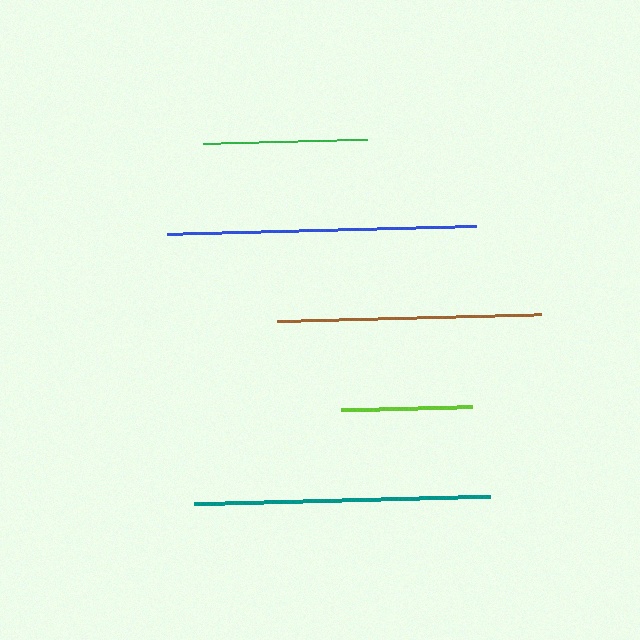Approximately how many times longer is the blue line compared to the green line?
The blue line is approximately 1.9 times the length of the green line.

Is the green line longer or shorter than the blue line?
The blue line is longer than the green line.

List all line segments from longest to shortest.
From longest to shortest: blue, teal, brown, green, lime.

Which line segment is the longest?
The blue line is the longest at approximately 310 pixels.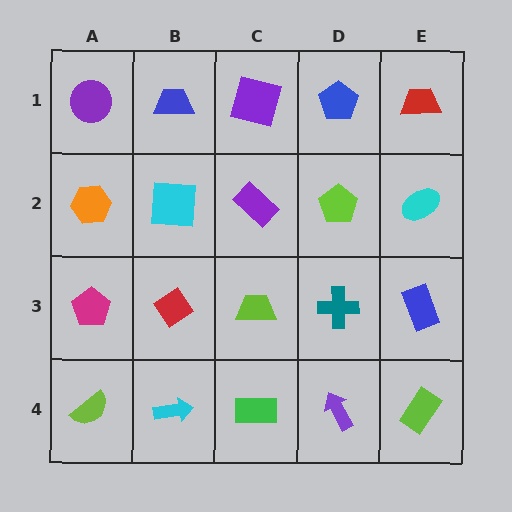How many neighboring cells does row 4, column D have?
3.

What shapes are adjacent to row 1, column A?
An orange hexagon (row 2, column A), a blue trapezoid (row 1, column B).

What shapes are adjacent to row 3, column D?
A lime pentagon (row 2, column D), a purple arrow (row 4, column D), a lime trapezoid (row 3, column C), a blue rectangle (row 3, column E).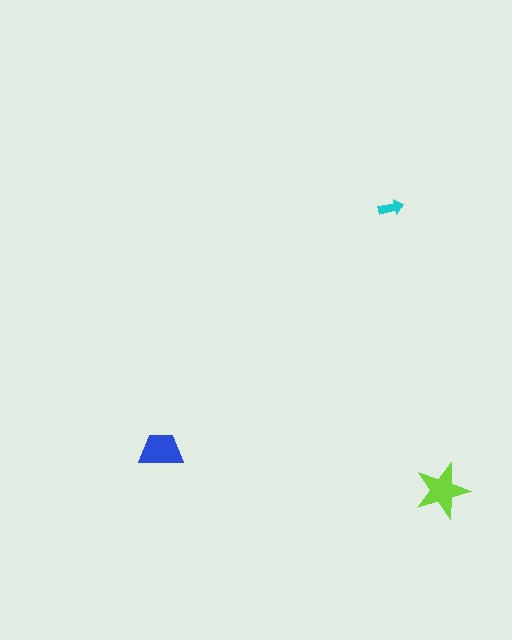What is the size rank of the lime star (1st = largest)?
1st.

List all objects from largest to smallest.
The lime star, the blue trapezoid, the cyan arrow.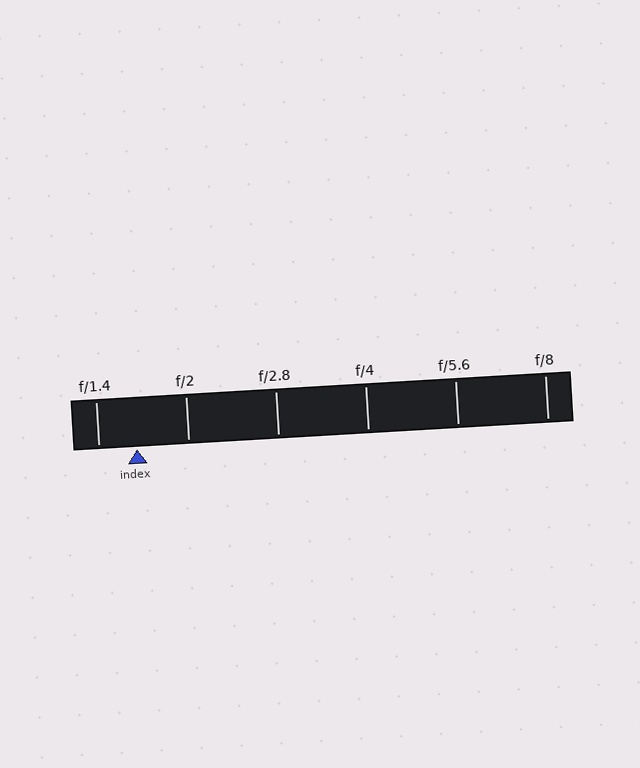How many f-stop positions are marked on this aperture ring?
There are 6 f-stop positions marked.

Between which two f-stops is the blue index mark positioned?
The index mark is between f/1.4 and f/2.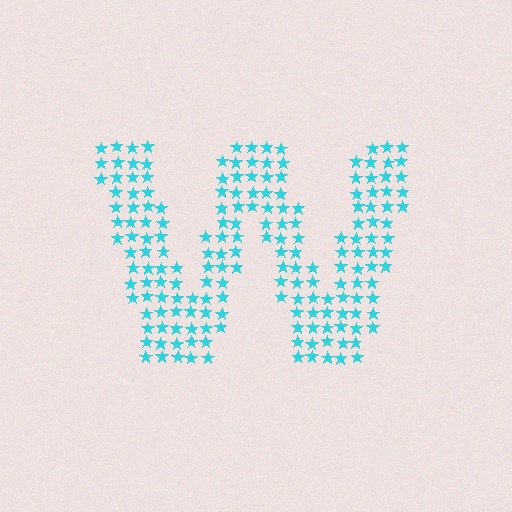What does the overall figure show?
The overall figure shows the letter W.